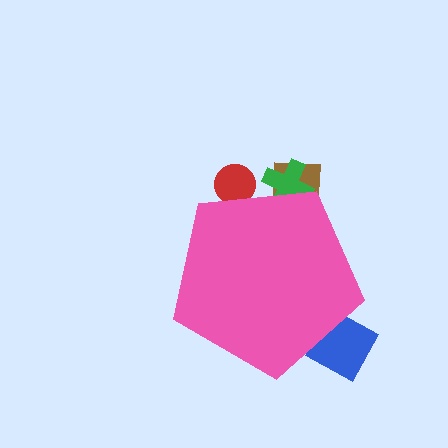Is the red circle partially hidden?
Yes, the red circle is partially hidden behind the pink pentagon.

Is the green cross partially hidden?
Yes, the green cross is partially hidden behind the pink pentagon.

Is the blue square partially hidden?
Yes, the blue square is partially hidden behind the pink pentagon.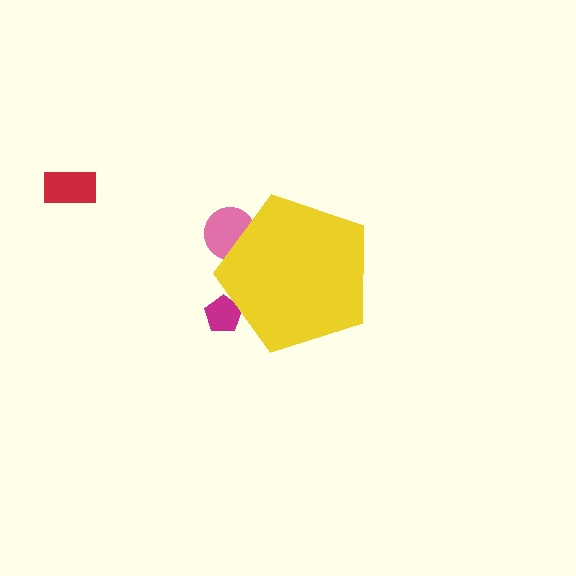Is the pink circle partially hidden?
Yes, the pink circle is partially hidden behind the yellow pentagon.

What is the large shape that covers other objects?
A yellow pentagon.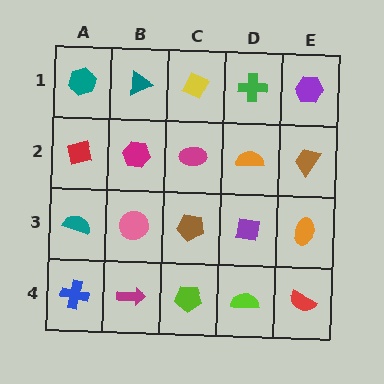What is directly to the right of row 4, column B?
A lime pentagon.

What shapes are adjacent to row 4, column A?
A teal semicircle (row 3, column A), a magenta arrow (row 4, column B).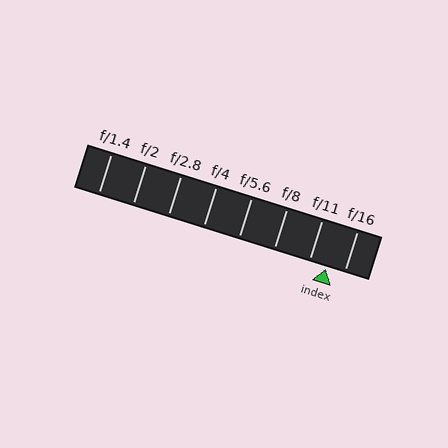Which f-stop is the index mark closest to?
The index mark is closest to f/16.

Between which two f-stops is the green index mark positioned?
The index mark is between f/11 and f/16.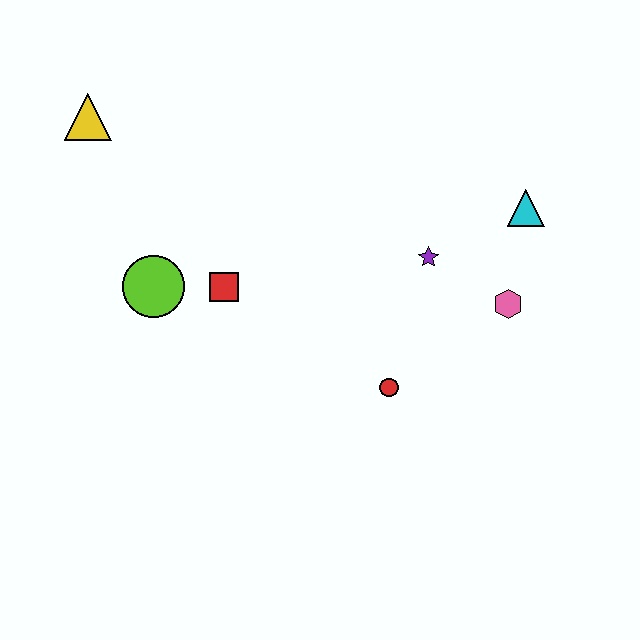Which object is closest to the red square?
The lime circle is closest to the red square.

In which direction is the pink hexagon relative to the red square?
The pink hexagon is to the right of the red square.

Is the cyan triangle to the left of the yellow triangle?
No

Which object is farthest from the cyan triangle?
The yellow triangle is farthest from the cyan triangle.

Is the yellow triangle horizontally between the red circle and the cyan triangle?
No